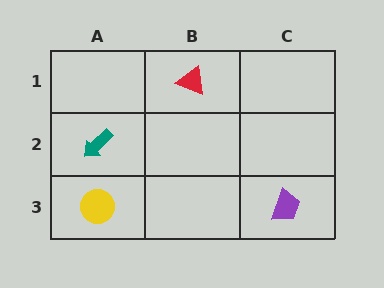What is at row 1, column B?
A red triangle.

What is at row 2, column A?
A teal arrow.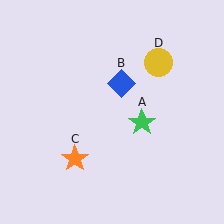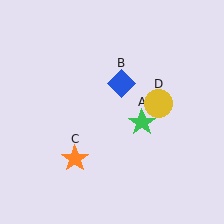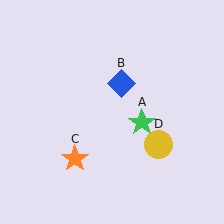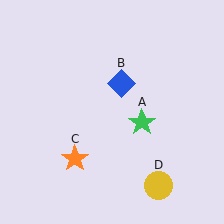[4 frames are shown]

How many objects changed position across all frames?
1 object changed position: yellow circle (object D).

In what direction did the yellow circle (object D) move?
The yellow circle (object D) moved down.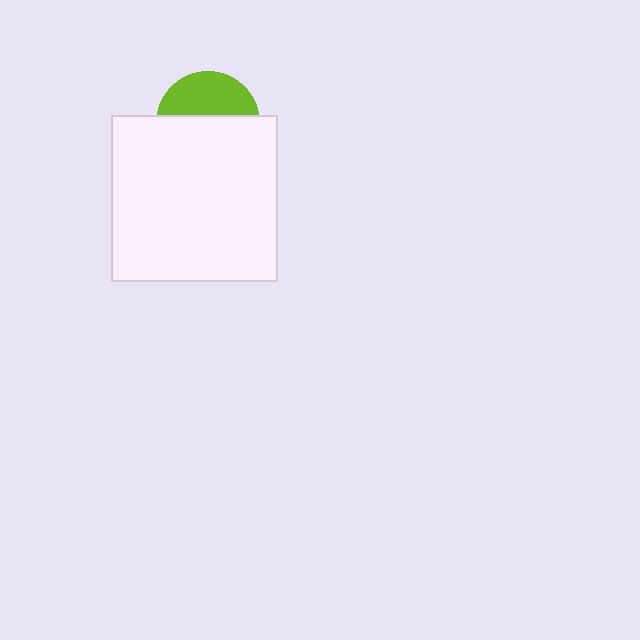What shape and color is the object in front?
The object in front is a white square.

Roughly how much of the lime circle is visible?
A small part of it is visible (roughly 41%).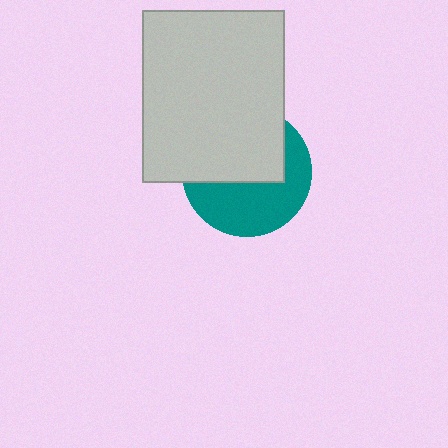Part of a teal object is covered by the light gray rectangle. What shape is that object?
It is a circle.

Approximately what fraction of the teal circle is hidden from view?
Roughly 52% of the teal circle is hidden behind the light gray rectangle.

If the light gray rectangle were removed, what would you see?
You would see the complete teal circle.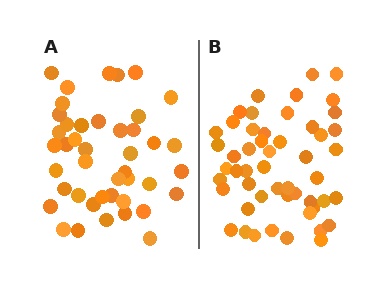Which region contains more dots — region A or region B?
Region B (the right region) has more dots.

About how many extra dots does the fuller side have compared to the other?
Region B has roughly 8 or so more dots than region A.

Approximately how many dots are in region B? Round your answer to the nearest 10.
About 50 dots. (The exact count is 51, which rounds to 50.)